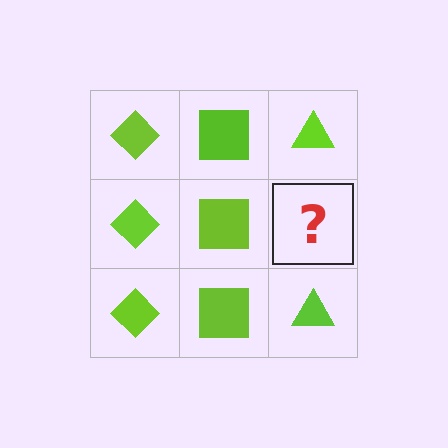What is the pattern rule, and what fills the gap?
The rule is that each column has a consistent shape. The gap should be filled with a lime triangle.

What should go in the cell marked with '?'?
The missing cell should contain a lime triangle.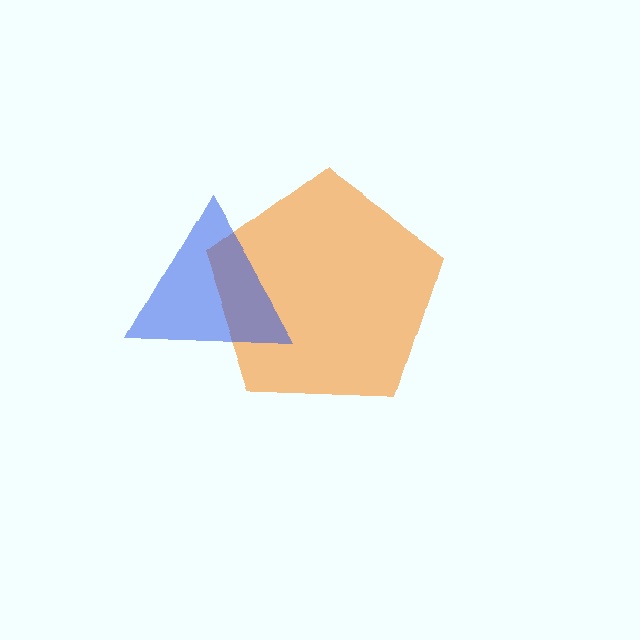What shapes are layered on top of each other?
The layered shapes are: an orange pentagon, a blue triangle.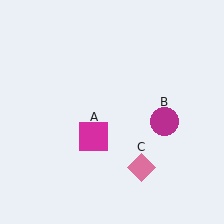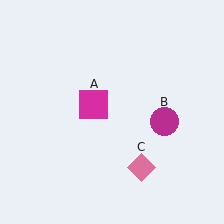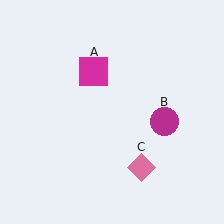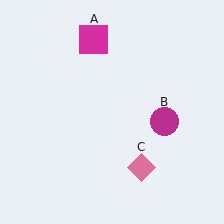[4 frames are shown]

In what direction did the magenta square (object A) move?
The magenta square (object A) moved up.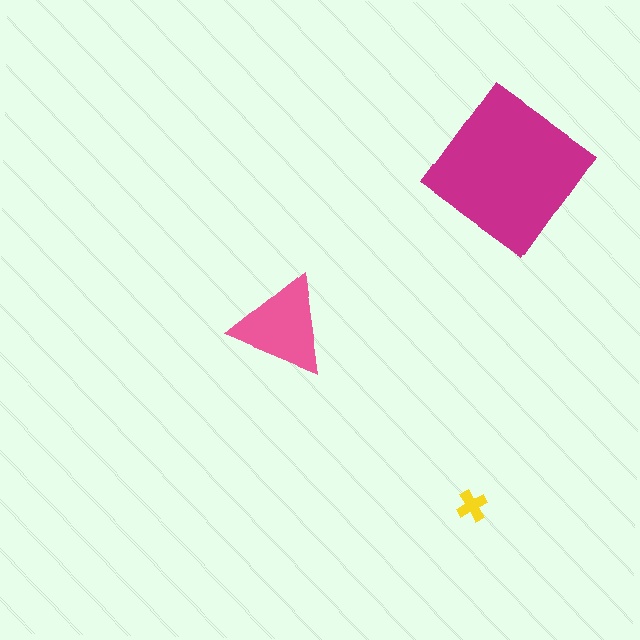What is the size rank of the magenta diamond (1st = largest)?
1st.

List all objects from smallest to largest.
The yellow cross, the pink triangle, the magenta diamond.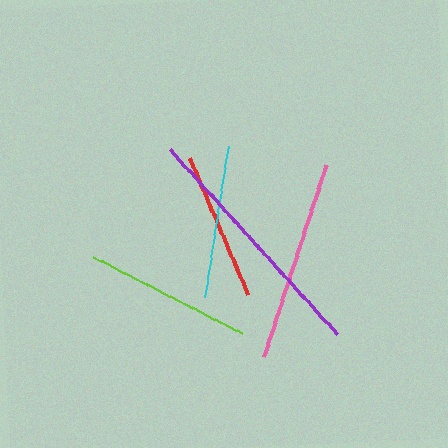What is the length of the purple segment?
The purple segment is approximately 249 pixels long.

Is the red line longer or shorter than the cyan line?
The cyan line is longer than the red line.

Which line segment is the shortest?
The red line is the shortest at approximately 148 pixels.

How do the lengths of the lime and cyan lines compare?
The lime and cyan lines are approximately the same length.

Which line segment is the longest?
The purple line is the longest at approximately 249 pixels.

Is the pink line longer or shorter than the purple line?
The purple line is longer than the pink line.